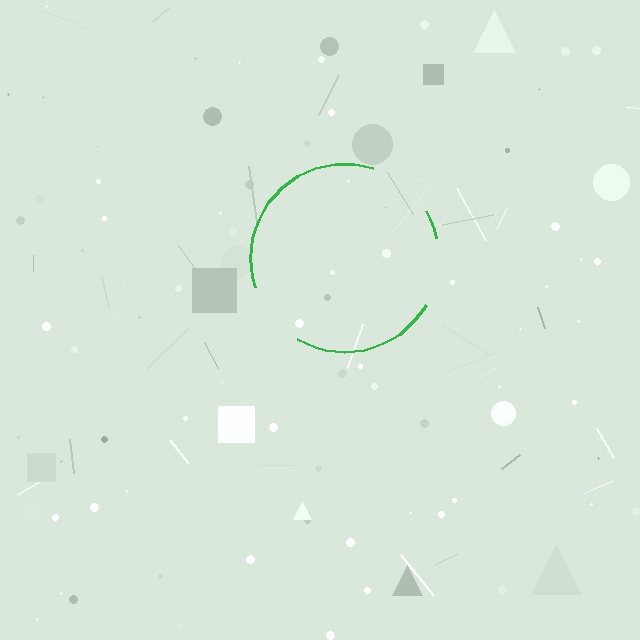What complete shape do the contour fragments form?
The contour fragments form a circle.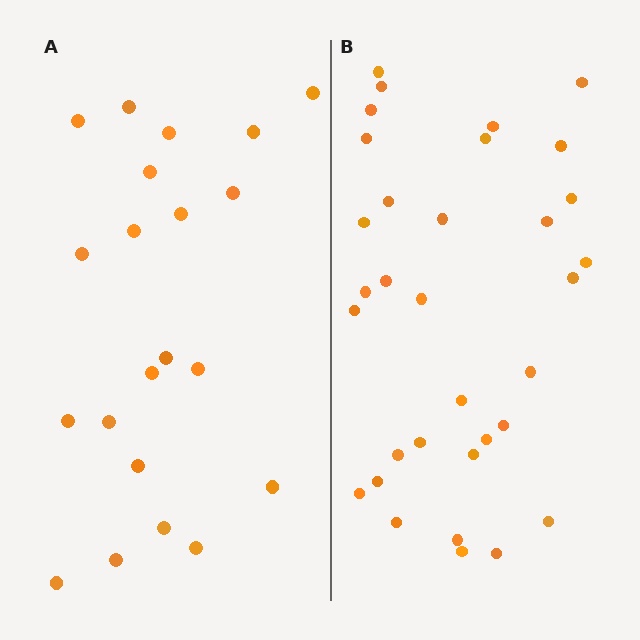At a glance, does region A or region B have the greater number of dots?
Region B (the right region) has more dots.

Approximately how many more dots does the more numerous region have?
Region B has roughly 12 or so more dots than region A.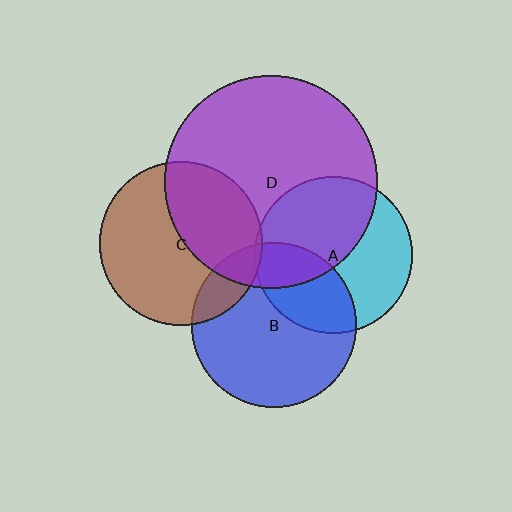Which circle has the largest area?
Circle D (purple).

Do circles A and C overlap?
Yes.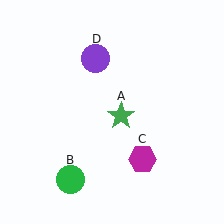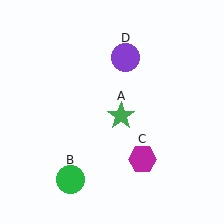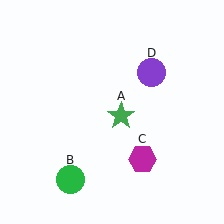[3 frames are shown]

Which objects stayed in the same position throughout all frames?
Green star (object A) and green circle (object B) and magenta hexagon (object C) remained stationary.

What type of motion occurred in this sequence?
The purple circle (object D) rotated clockwise around the center of the scene.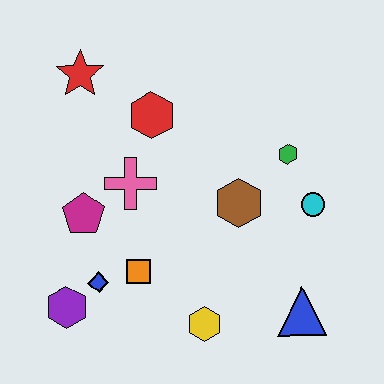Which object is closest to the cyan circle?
The green hexagon is closest to the cyan circle.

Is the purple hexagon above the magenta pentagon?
No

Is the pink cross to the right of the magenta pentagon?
Yes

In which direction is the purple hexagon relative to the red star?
The purple hexagon is below the red star.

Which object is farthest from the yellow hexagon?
The red star is farthest from the yellow hexagon.